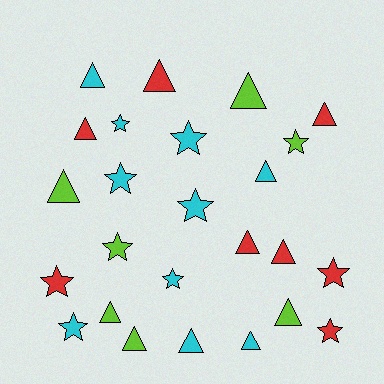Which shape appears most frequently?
Triangle, with 14 objects.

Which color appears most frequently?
Cyan, with 10 objects.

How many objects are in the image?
There are 25 objects.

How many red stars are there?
There are 3 red stars.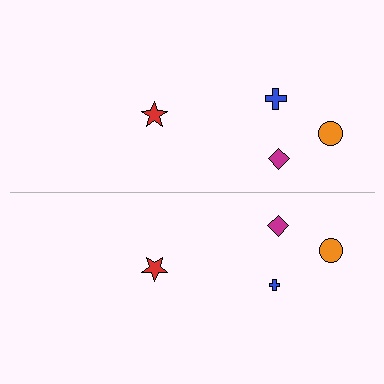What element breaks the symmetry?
The blue cross on the bottom side has a different size than its mirror counterpart.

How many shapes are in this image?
There are 8 shapes in this image.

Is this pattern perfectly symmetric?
No, the pattern is not perfectly symmetric. The blue cross on the bottom side has a different size than its mirror counterpart.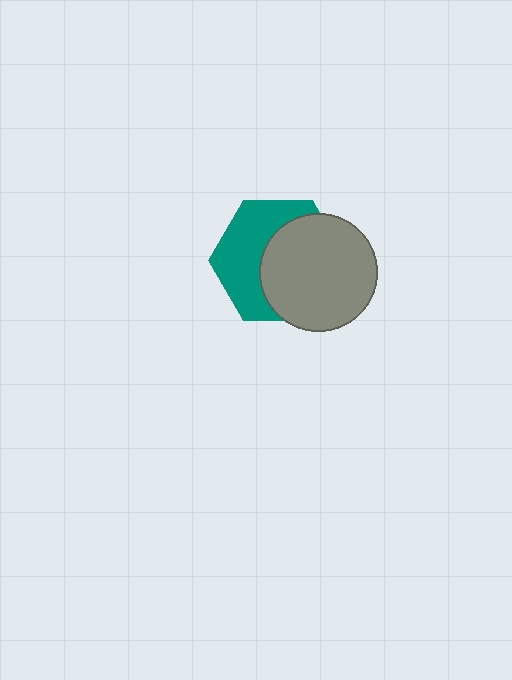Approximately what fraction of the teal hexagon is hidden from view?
Roughly 53% of the teal hexagon is hidden behind the gray circle.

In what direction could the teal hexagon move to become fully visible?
The teal hexagon could move left. That would shift it out from behind the gray circle entirely.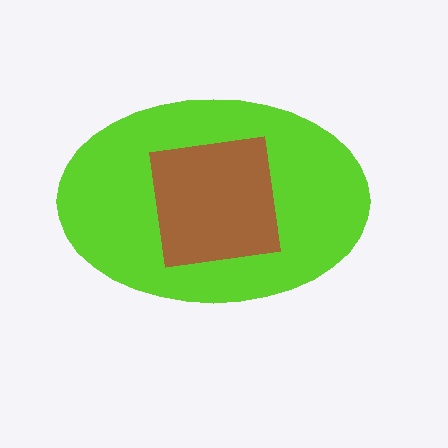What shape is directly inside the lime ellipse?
The brown square.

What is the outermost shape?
The lime ellipse.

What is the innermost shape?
The brown square.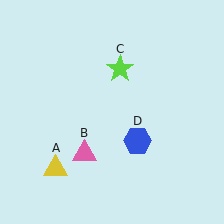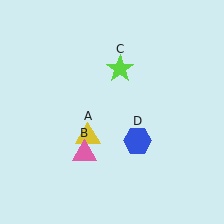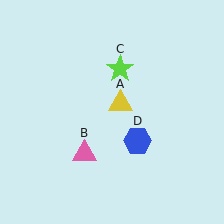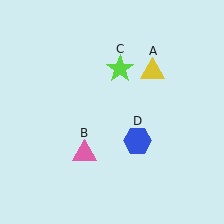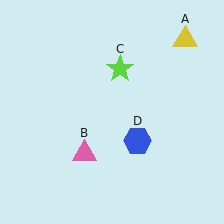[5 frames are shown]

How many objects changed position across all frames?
1 object changed position: yellow triangle (object A).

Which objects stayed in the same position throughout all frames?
Pink triangle (object B) and lime star (object C) and blue hexagon (object D) remained stationary.